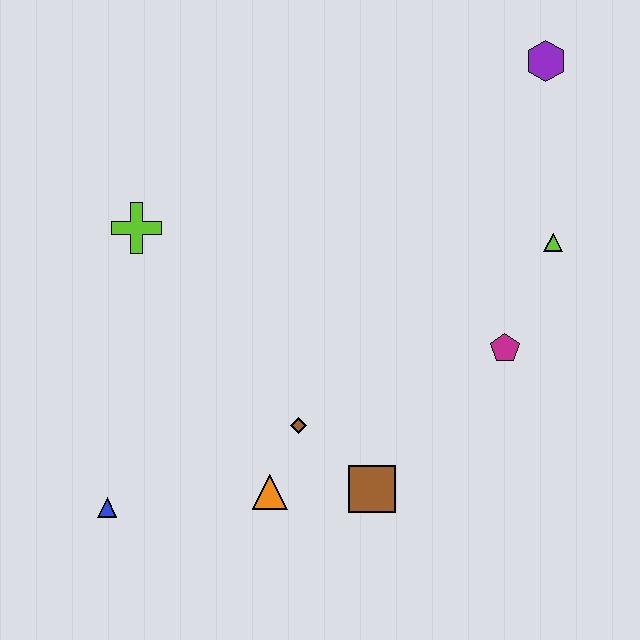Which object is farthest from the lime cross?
The purple hexagon is farthest from the lime cross.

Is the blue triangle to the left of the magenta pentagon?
Yes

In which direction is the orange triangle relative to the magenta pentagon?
The orange triangle is to the left of the magenta pentagon.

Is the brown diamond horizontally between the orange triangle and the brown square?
Yes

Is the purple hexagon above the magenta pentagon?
Yes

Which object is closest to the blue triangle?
The orange triangle is closest to the blue triangle.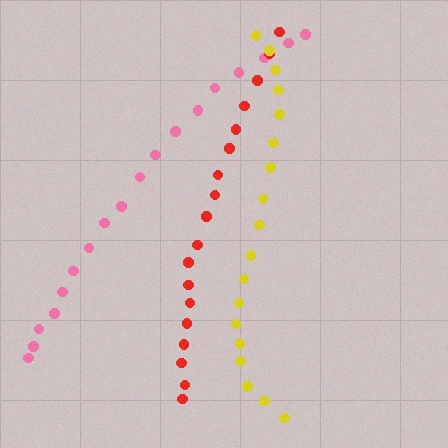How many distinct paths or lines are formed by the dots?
There are 3 distinct paths.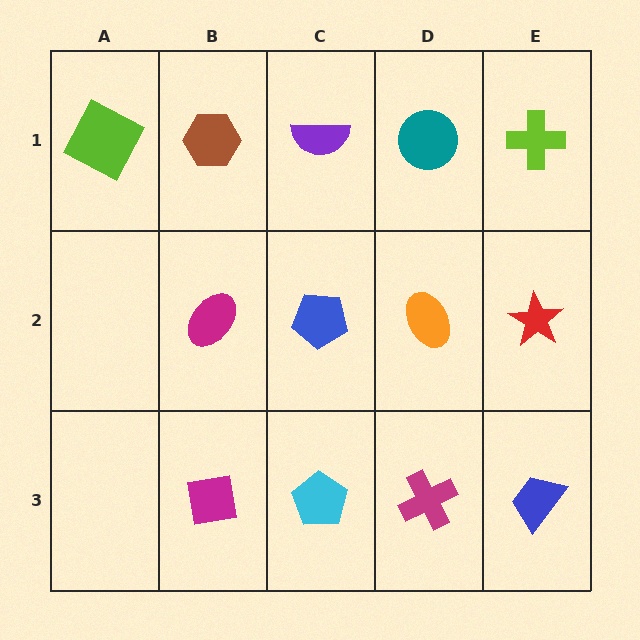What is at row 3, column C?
A cyan pentagon.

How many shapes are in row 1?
5 shapes.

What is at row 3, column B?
A magenta square.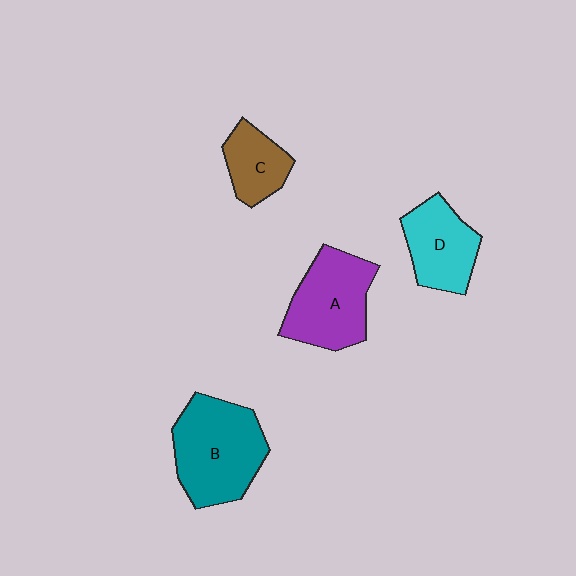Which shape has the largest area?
Shape B (teal).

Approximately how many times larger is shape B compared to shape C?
Approximately 2.1 times.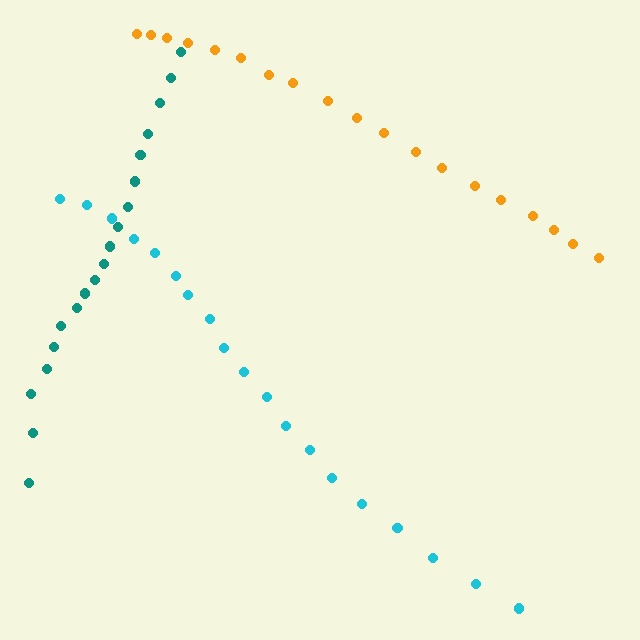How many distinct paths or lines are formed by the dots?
There are 3 distinct paths.